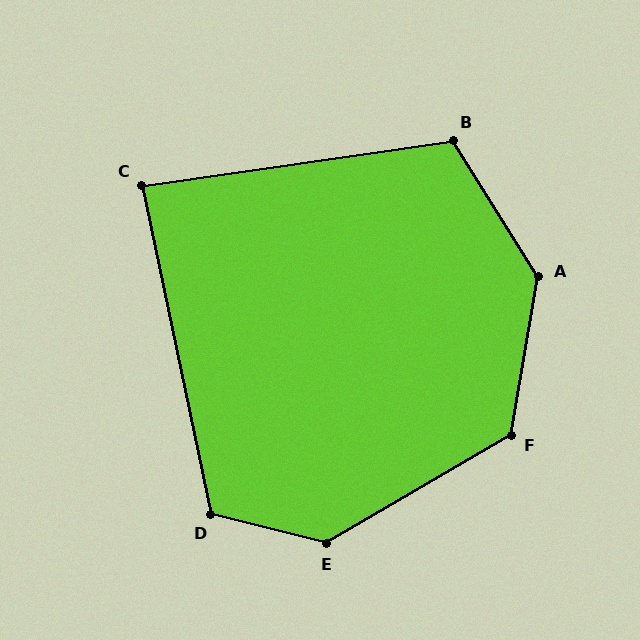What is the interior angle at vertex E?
Approximately 136 degrees (obtuse).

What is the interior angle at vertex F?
Approximately 130 degrees (obtuse).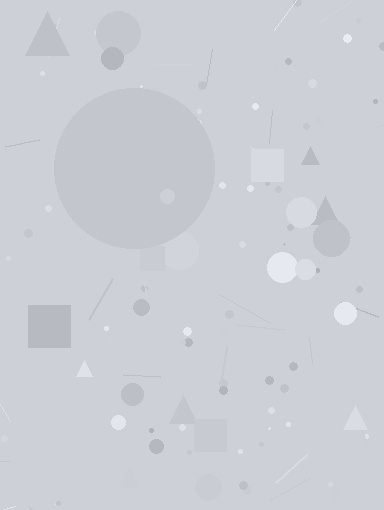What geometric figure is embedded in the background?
A circle is embedded in the background.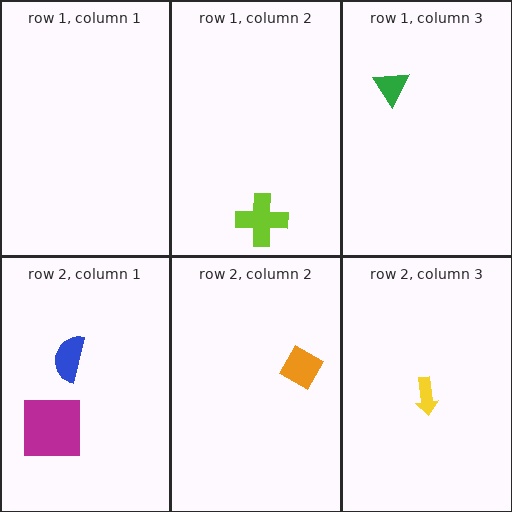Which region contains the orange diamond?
The row 2, column 2 region.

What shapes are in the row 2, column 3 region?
The yellow arrow.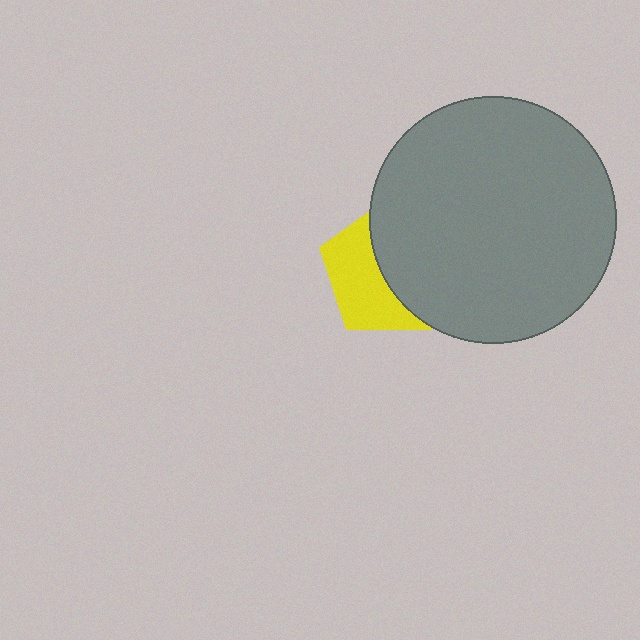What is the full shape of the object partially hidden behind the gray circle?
The partially hidden object is a yellow pentagon.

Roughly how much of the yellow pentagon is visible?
About half of it is visible (roughly 47%).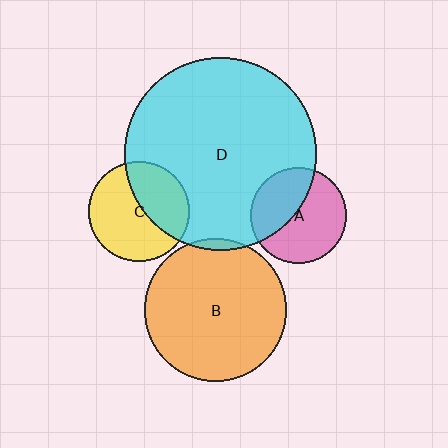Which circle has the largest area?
Circle D (cyan).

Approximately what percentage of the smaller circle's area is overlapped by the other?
Approximately 40%.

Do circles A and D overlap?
Yes.